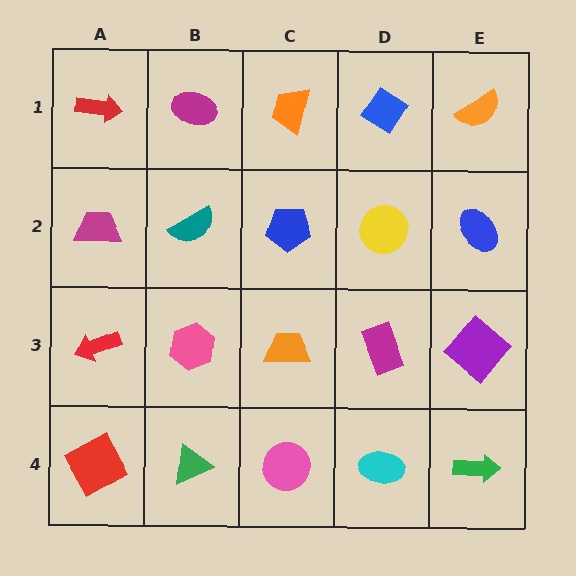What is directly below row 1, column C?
A blue pentagon.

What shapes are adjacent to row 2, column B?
A magenta ellipse (row 1, column B), a pink hexagon (row 3, column B), a magenta trapezoid (row 2, column A), a blue pentagon (row 2, column C).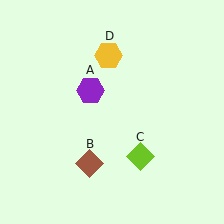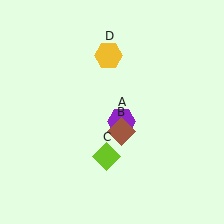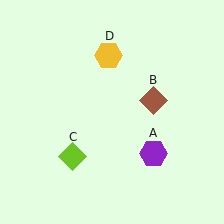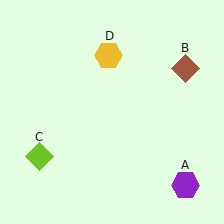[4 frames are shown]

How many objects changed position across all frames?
3 objects changed position: purple hexagon (object A), brown diamond (object B), lime diamond (object C).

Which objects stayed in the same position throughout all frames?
Yellow hexagon (object D) remained stationary.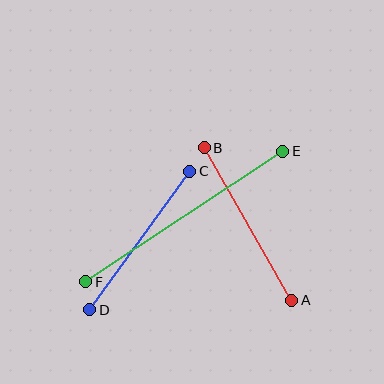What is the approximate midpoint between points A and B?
The midpoint is at approximately (248, 224) pixels.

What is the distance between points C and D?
The distance is approximately 171 pixels.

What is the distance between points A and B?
The distance is approximately 176 pixels.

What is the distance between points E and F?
The distance is approximately 236 pixels.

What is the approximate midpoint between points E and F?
The midpoint is at approximately (184, 216) pixels.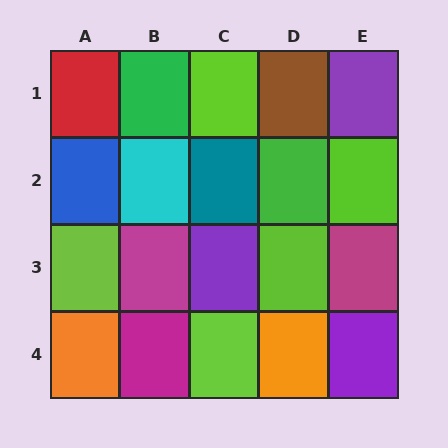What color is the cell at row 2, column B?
Cyan.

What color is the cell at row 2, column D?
Green.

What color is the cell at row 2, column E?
Lime.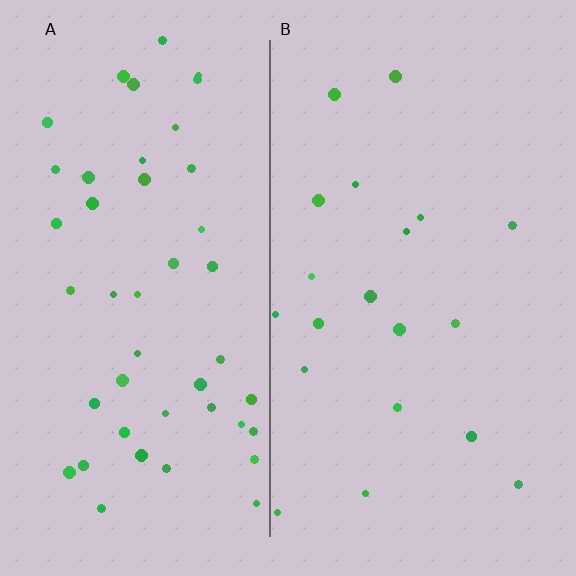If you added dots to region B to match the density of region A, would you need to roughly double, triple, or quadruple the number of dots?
Approximately double.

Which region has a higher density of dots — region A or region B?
A (the left).